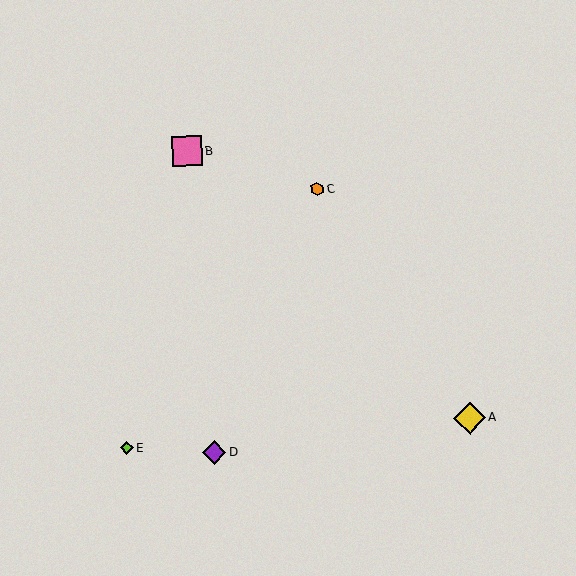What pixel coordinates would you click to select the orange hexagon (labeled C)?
Click at (317, 189) to select the orange hexagon C.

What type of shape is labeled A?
Shape A is a yellow diamond.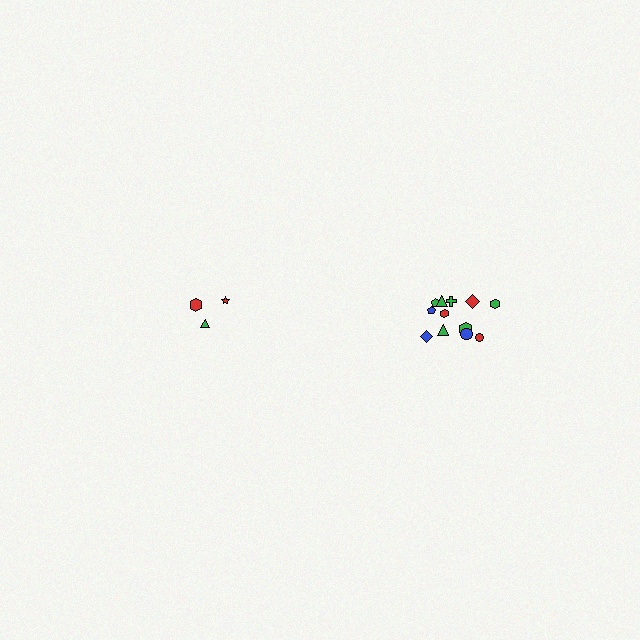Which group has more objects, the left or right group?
The right group.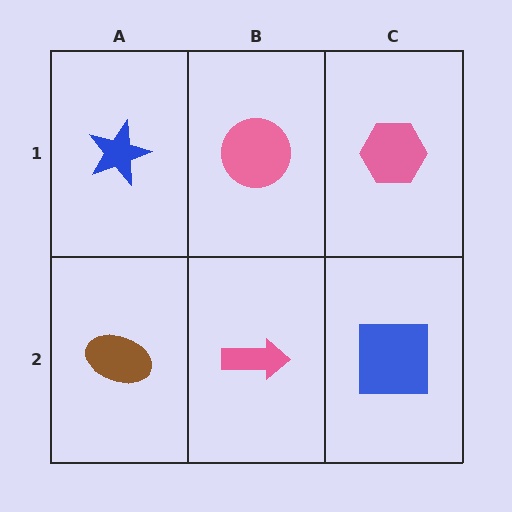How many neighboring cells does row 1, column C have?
2.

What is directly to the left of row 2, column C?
A pink arrow.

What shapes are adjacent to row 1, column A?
A brown ellipse (row 2, column A), a pink circle (row 1, column B).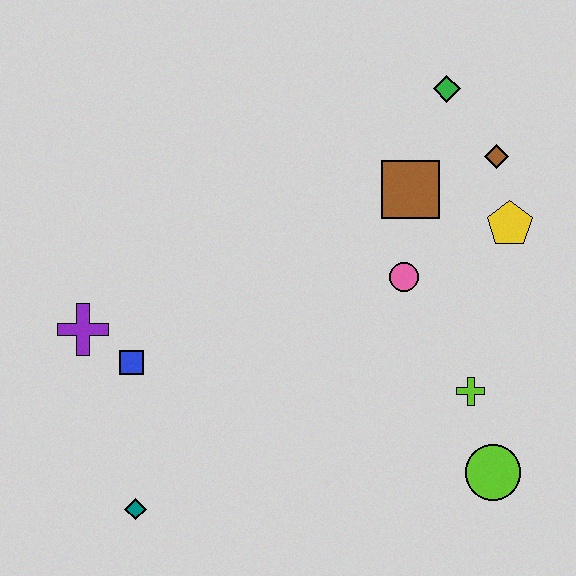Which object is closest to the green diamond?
The brown diamond is closest to the green diamond.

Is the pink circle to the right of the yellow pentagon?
No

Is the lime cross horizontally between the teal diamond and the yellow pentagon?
Yes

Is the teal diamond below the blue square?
Yes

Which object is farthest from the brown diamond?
The teal diamond is farthest from the brown diamond.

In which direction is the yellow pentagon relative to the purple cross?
The yellow pentagon is to the right of the purple cross.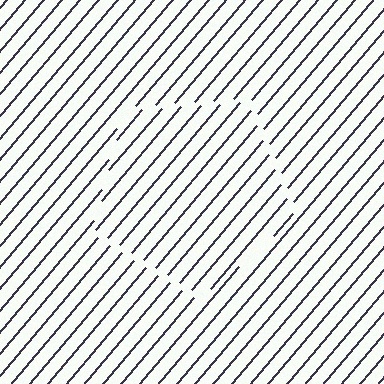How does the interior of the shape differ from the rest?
The interior of the shape contains the same grating, shifted by half a period — the contour is defined by the phase discontinuity where line-ends from the inner and outer gratings abut.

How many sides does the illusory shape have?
5 sides — the line-ends trace a pentagon.